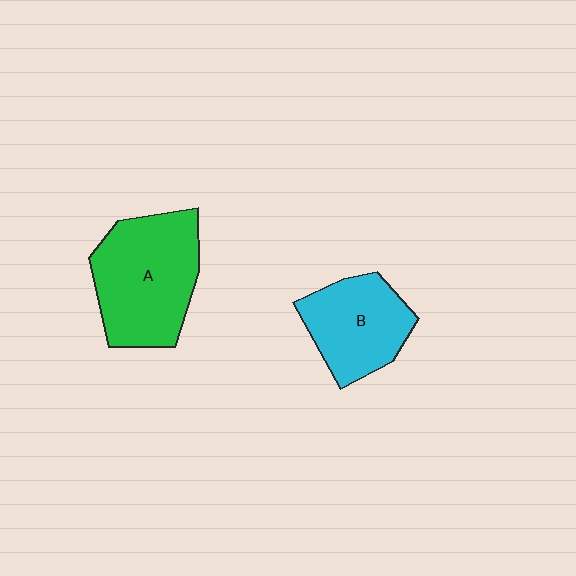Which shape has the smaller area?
Shape B (cyan).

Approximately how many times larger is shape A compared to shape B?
Approximately 1.4 times.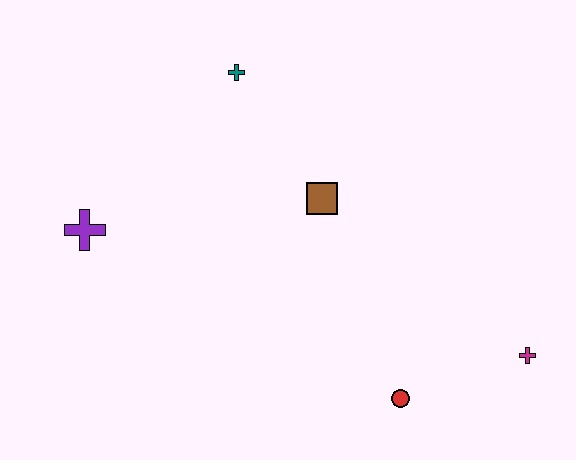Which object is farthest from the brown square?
The magenta cross is farthest from the brown square.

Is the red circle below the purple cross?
Yes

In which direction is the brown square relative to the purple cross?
The brown square is to the right of the purple cross.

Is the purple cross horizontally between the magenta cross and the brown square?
No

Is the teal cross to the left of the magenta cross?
Yes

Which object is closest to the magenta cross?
The red circle is closest to the magenta cross.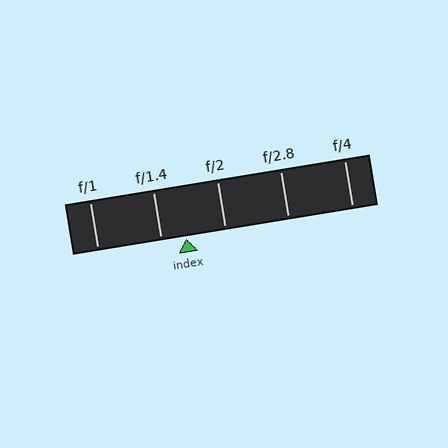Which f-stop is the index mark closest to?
The index mark is closest to f/1.4.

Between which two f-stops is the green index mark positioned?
The index mark is between f/1.4 and f/2.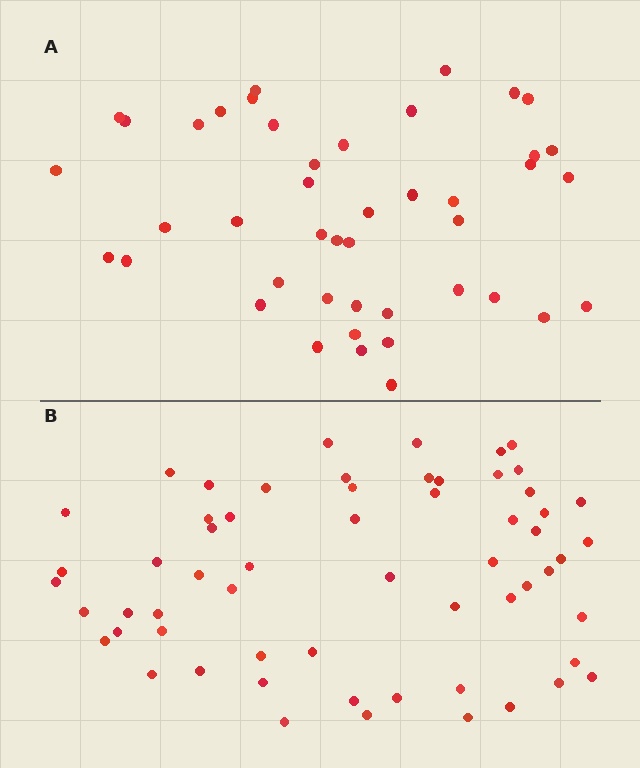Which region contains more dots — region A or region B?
Region B (the bottom region) has more dots.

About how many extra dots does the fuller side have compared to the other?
Region B has approximately 15 more dots than region A.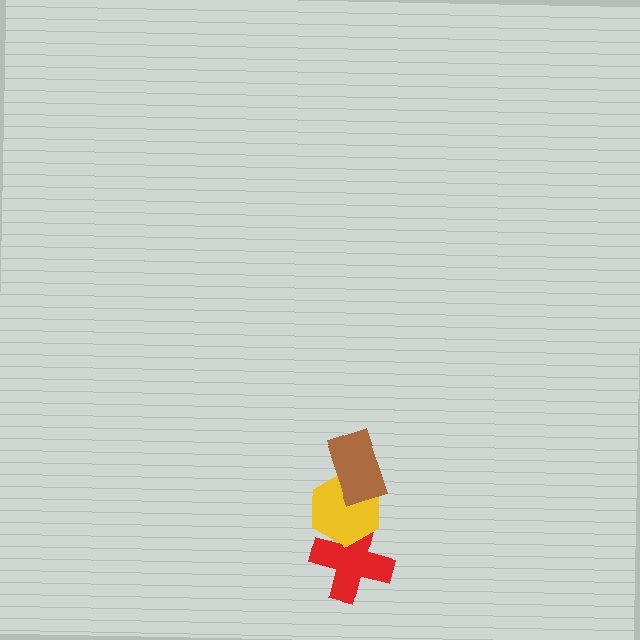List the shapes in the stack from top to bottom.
From top to bottom: the brown rectangle, the yellow hexagon, the red cross.